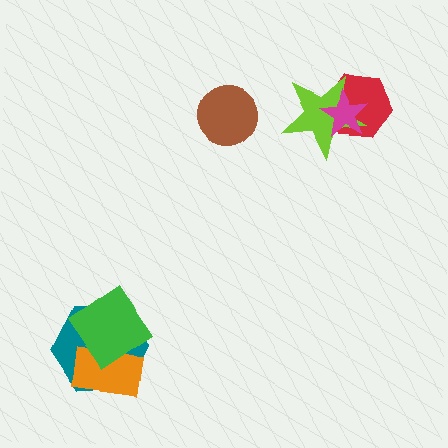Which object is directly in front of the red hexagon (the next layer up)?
The lime star is directly in front of the red hexagon.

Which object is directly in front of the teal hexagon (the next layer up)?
The orange rectangle is directly in front of the teal hexagon.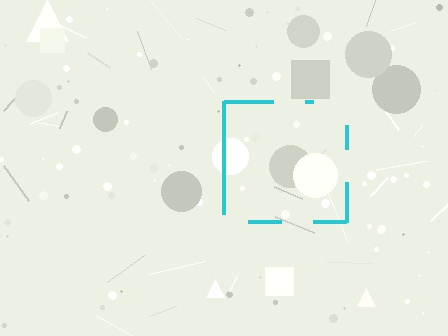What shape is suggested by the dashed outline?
The dashed outline suggests a square.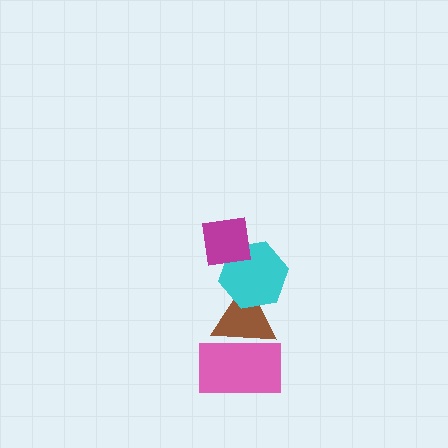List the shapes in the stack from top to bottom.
From top to bottom: the magenta square, the cyan hexagon, the brown triangle, the pink rectangle.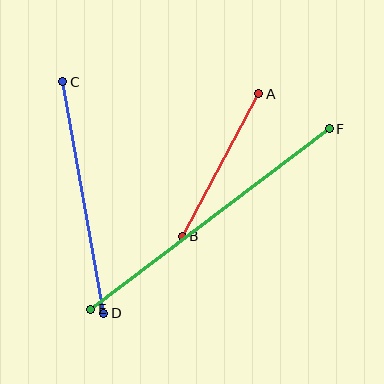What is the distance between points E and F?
The distance is approximately 299 pixels.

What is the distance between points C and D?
The distance is approximately 235 pixels.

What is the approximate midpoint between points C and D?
The midpoint is at approximately (83, 198) pixels.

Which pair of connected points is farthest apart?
Points E and F are farthest apart.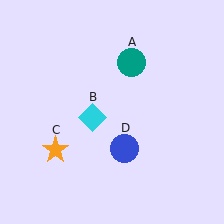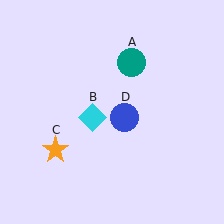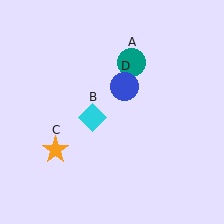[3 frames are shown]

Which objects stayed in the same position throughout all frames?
Teal circle (object A) and cyan diamond (object B) and orange star (object C) remained stationary.